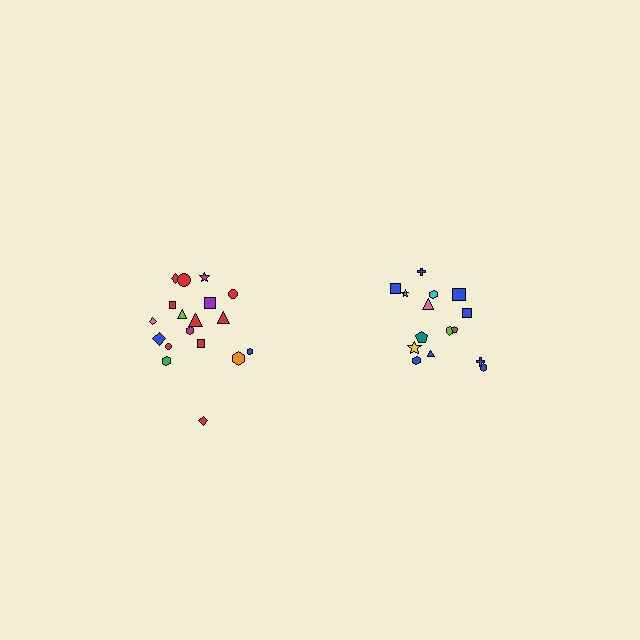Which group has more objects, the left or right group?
The left group.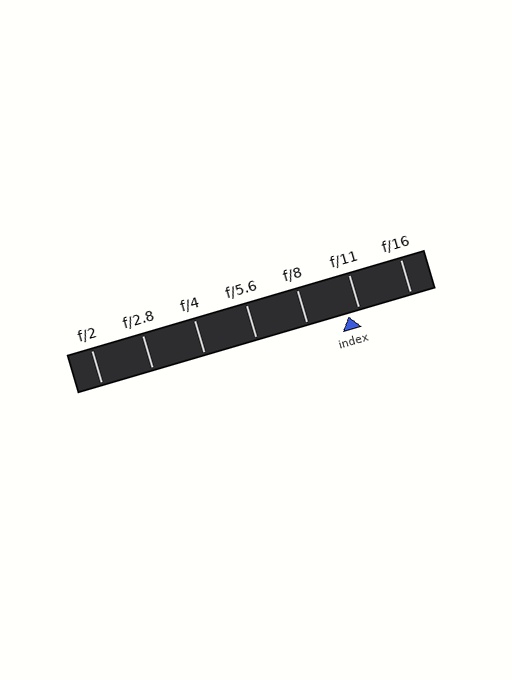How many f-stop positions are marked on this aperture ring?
There are 7 f-stop positions marked.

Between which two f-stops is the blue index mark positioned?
The index mark is between f/8 and f/11.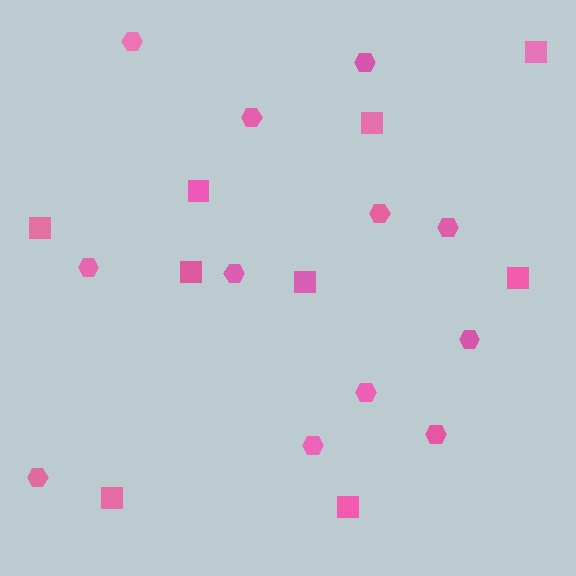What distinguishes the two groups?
There are 2 groups: one group of hexagons (12) and one group of squares (9).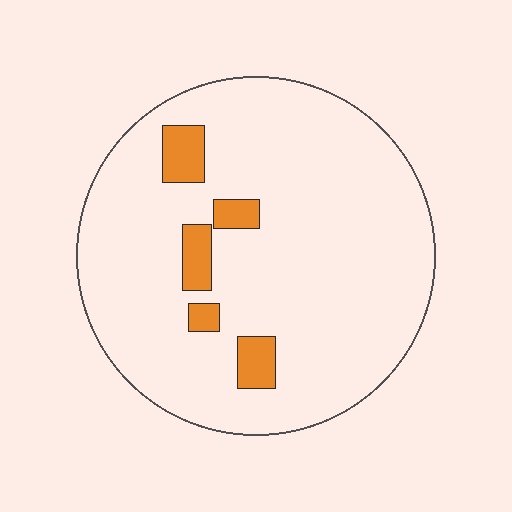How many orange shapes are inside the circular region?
5.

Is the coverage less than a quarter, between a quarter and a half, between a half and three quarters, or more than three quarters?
Less than a quarter.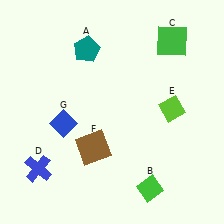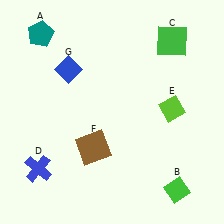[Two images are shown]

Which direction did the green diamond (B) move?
The green diamond (B) moved right.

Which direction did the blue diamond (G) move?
The blue diamond (G) moved up.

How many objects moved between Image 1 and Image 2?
3 objects moved between the two images.